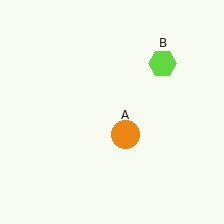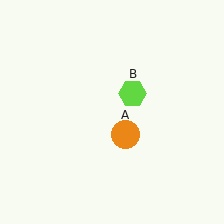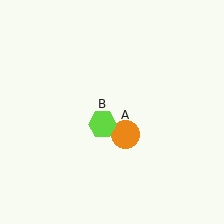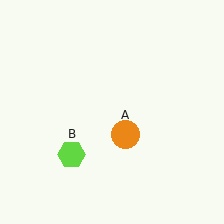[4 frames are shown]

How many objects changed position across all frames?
1 object changed position: lime hexagon (object B).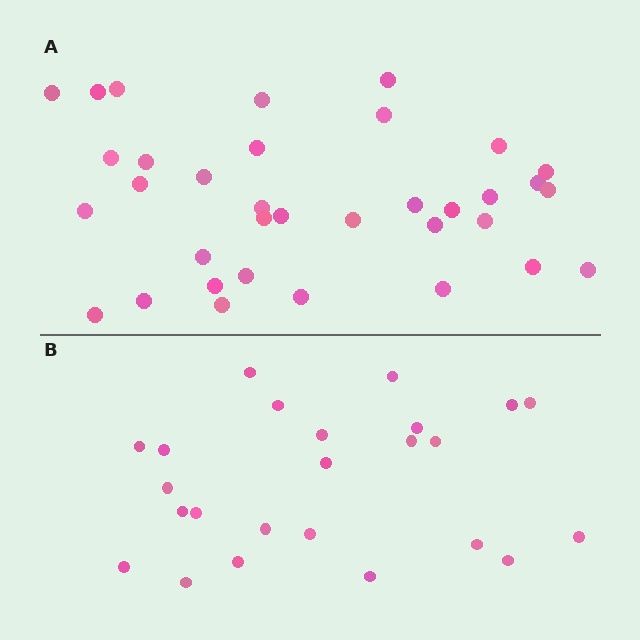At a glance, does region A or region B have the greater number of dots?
Region A (the top region) has more dots.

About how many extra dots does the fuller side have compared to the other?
Region A has roughly 12 or so more dots than region B.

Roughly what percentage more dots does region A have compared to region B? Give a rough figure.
About 45% more.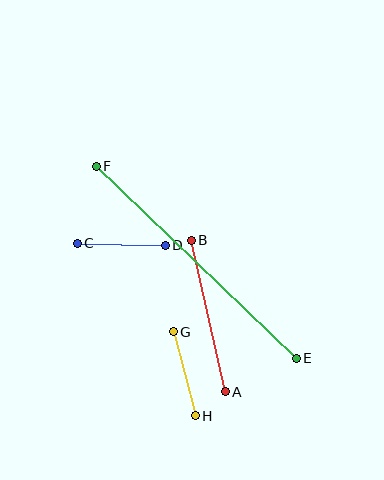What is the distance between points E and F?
The distance is approximately 277 pixels.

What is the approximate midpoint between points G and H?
The midpoint is at approximately (184, 374) pixels.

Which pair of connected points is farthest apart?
Points E and F are farthest apart.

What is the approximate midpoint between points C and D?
The midpoint is at approximately (121, 244) pixels.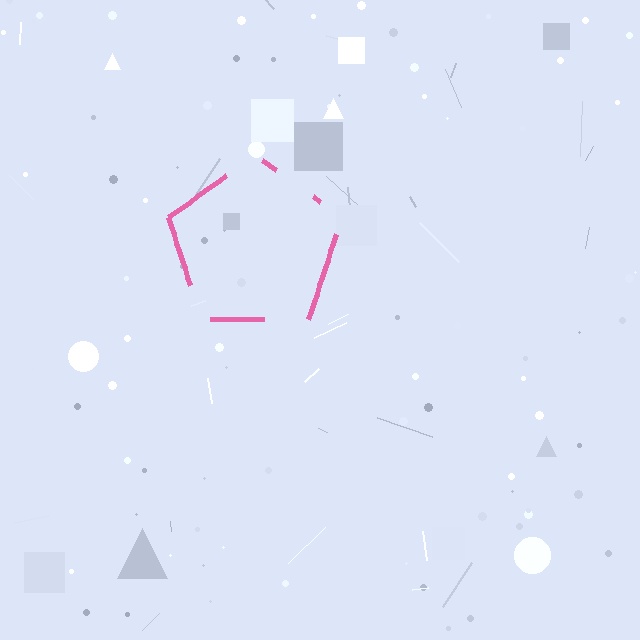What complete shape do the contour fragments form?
The contour fragments form a pentagon.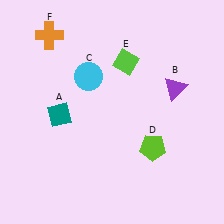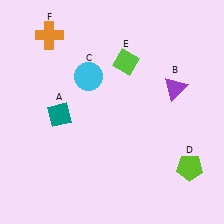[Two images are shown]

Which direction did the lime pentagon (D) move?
The lime pentagon (D) moved right.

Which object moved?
The lime pentagon (D) moved right.